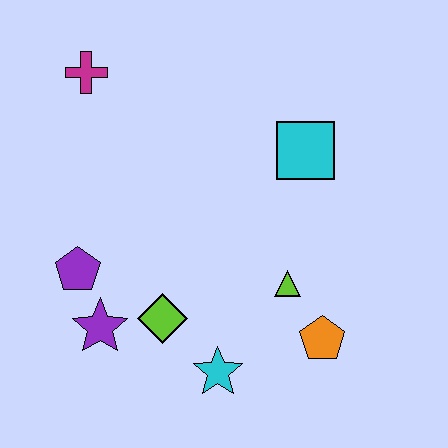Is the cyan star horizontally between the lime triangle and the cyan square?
No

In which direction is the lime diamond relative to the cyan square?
The lime diamond is below the cyan square.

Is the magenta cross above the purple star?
Yes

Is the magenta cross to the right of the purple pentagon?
Yes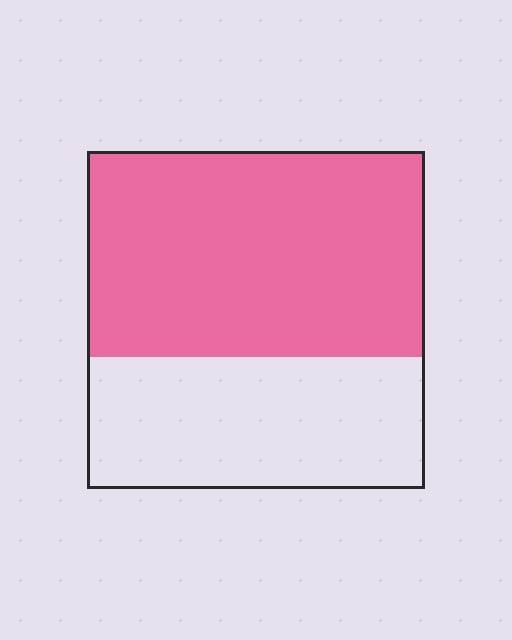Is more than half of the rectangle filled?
Yes.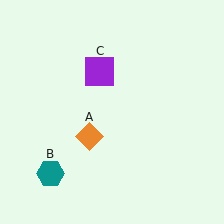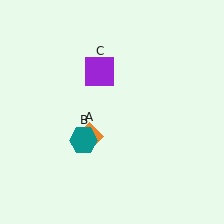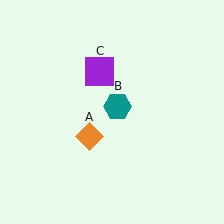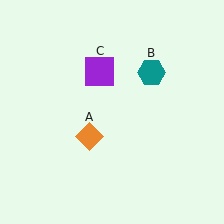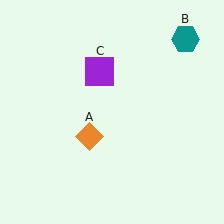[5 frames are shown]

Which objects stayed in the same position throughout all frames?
Orange diamond (object A) and purple square (object C) remained stationary.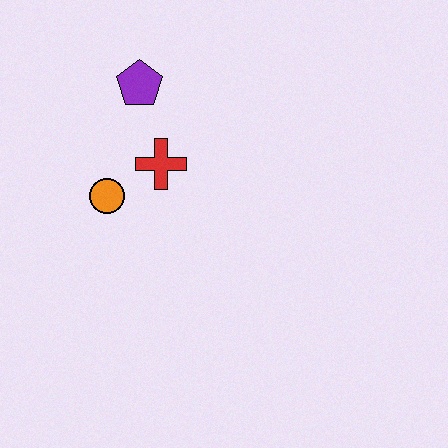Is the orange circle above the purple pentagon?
No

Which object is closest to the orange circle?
The red cross is closest to the orange circle.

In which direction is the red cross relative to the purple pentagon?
The red cross is below the purple pentagon.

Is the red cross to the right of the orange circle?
Yes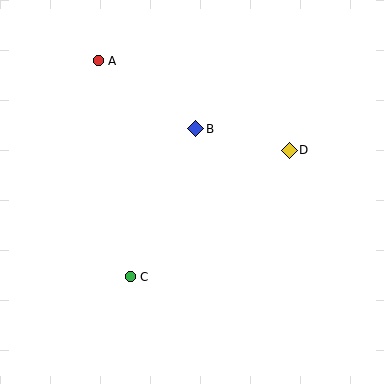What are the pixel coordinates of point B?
Point B is at (196, 129).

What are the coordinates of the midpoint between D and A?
The midpoint between D and A is at (194, 105).